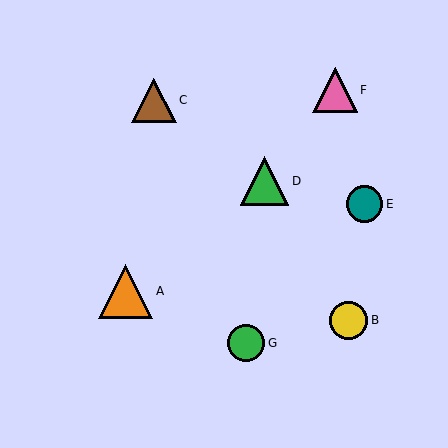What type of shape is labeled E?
Shape E is a teal circle.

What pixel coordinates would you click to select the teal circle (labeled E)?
Click at (364, 204) to select the teal circle E.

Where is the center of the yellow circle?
The center of the yellow circle is at (349, 320).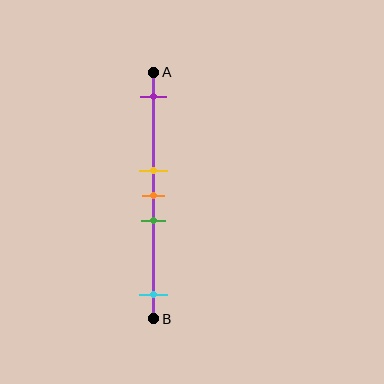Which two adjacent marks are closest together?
The yellow and orange marks are the closest adjacent pair.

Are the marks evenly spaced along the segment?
No, the marks are not evenly spaced.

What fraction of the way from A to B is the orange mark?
The orange mark is approximately 50% (0.5) of the way from A to B.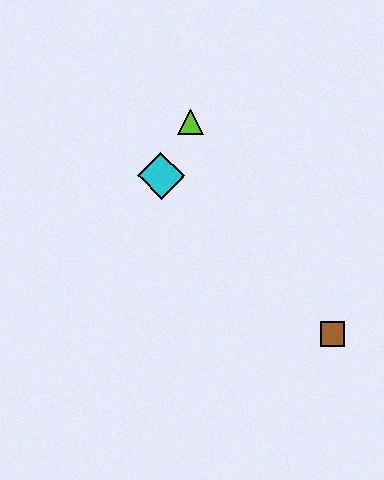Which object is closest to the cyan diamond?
The lime triangle is closest to the cyan diamond.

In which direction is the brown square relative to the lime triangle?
The brown square is below the lime triangle.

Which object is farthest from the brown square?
The lime triangle is farthest from the brown square.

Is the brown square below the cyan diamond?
Yes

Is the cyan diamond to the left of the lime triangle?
Yes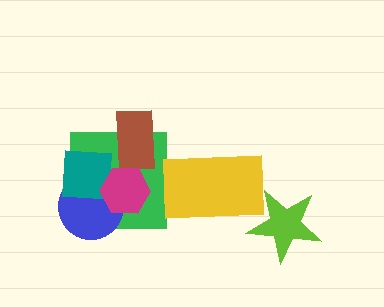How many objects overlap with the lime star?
0 objects overlap with the lime star.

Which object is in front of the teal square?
The magenta hexagon is in front of the teal square.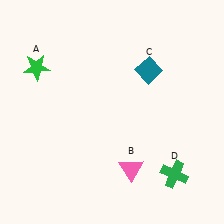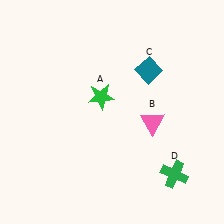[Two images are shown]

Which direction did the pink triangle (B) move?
The pink triangle (B) moved up.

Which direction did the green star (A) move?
The green star (A) moved right.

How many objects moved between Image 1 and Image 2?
2 objects moved between the two images.